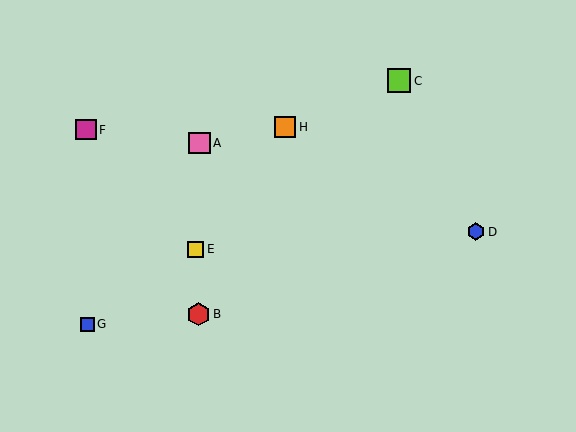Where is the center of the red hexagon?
The center of the red hexagon is at (199, 314).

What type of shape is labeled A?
Shape A is a pink square.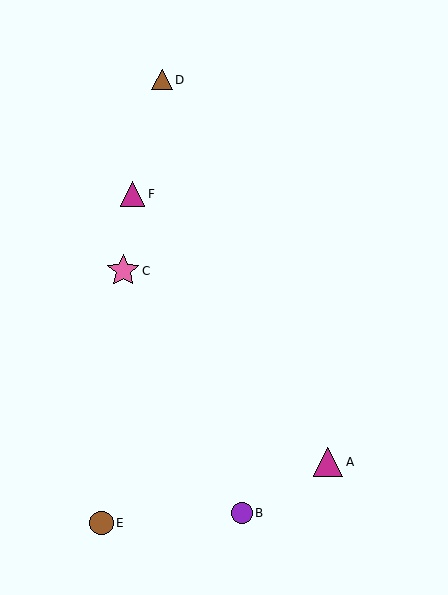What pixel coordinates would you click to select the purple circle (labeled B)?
Click at (242, 513) to select the purple circle B.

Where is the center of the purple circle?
The center of the purple circle is at (242, 513).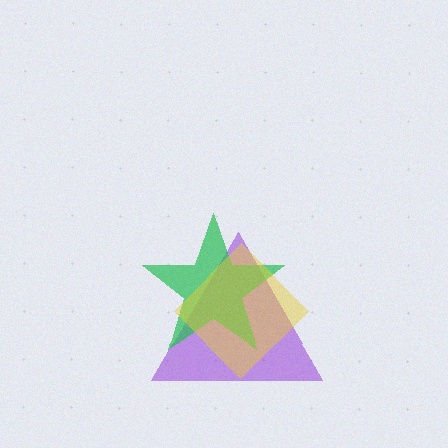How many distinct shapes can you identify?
There are 3 distinct shapes: a purple triangle, a green star, a yellow diamond.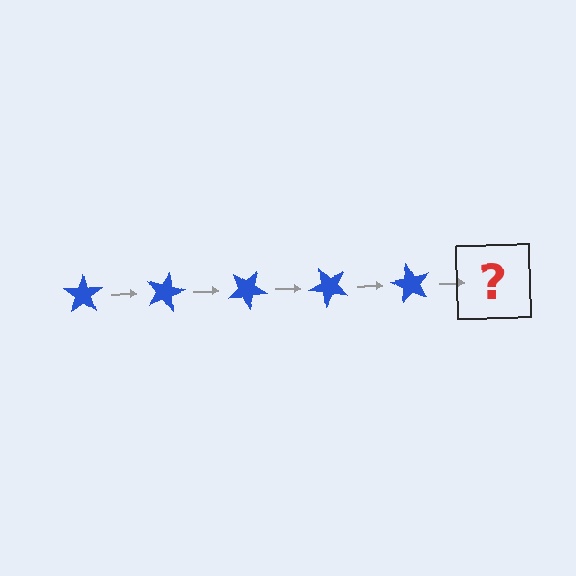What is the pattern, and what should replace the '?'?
The pattern is that the star rotates 15 degrees each step. The '?' should be a blue star rotated 75 degrees.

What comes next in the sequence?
The next element should be a blue star rotated 75 degrees.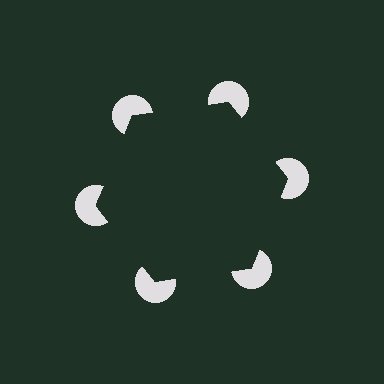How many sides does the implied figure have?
6 sides.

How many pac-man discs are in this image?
There are 6 — one at each vertex of the illusory hexagon.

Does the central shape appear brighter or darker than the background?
It typically appears slightly darker than the background, even though no actual brightness change is drawn.